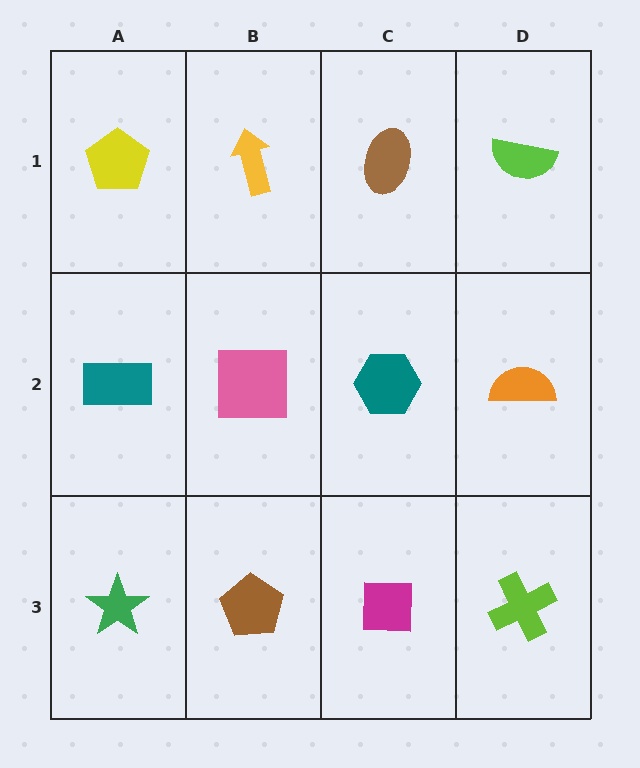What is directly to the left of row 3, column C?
A brown pentagon.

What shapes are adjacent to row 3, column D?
An orange semicircle (row 2, column D), a magenta square (row 3, column C).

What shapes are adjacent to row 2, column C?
A brown ellipse (row 1, column C), a magenta square (row 3, column C), a pink square (row 2, column B), an orange semicircle (row 2, column D).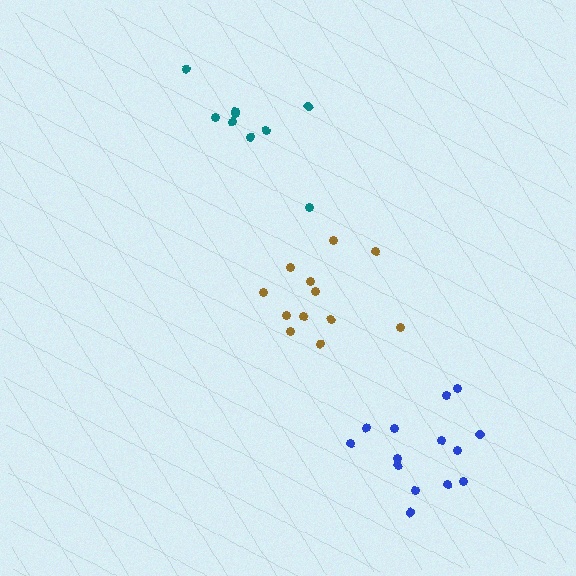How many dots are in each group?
Group 1: 9 dots, Group 2: 14 dots, Group 3: 12 dots (35 total).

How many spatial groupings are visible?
There are 3 spatial groupings.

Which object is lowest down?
The blue cluster is bottommost.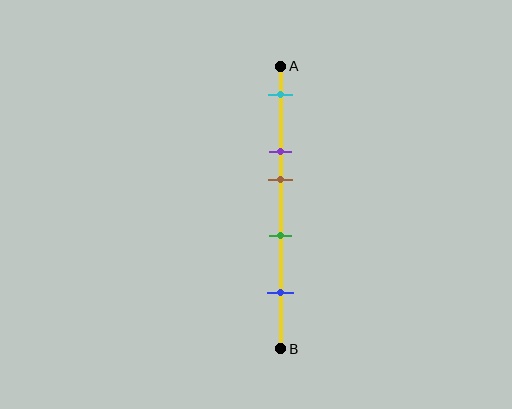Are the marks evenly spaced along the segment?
No, the marks are not evenly spaced.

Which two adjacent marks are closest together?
The purple and brown marks are the closest adjacent pair.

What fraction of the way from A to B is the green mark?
The green mark is approximately 60% (0.6) of the way from A to B.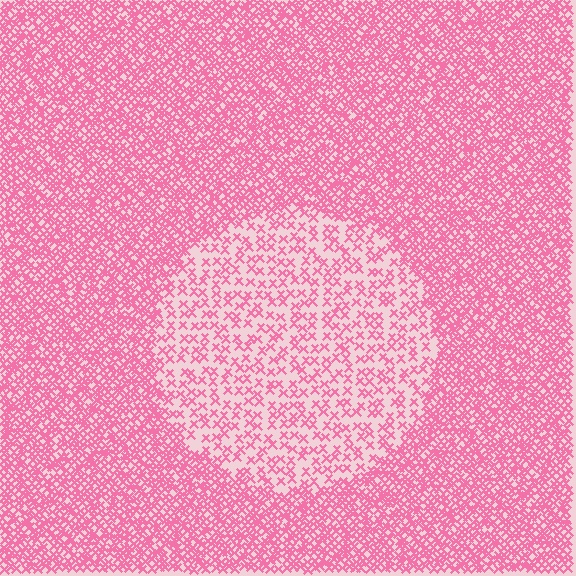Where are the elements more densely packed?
The elements are more densely packed outside the circle boundary.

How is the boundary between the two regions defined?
The boundary is defined by a change in element density (approximately 2.5x ratio). All elements are the same color, size, and shape.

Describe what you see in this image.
The image contains small pink elements arranged at two different densities. A circle-shaped region is visible where the elements are less densely packed than the surrounding area.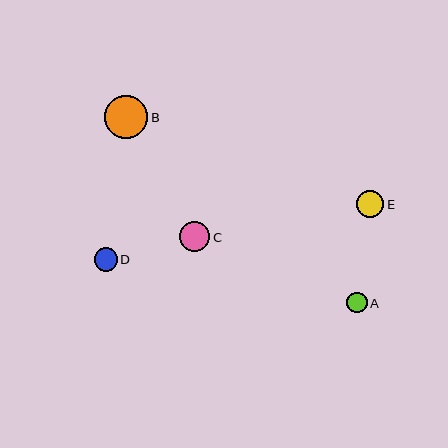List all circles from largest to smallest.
From largest to smallest: B, C, E, D, A.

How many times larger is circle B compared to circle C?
Circle B is approximately 1.4 times the size of circle C.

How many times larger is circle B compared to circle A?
Circle B is approximately 2.0 times the size of circle A.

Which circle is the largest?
Circle B is the largest with a size of approximately 43 pixels.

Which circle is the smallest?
Circle A is the smallest with a size of approximately 21 pixels.